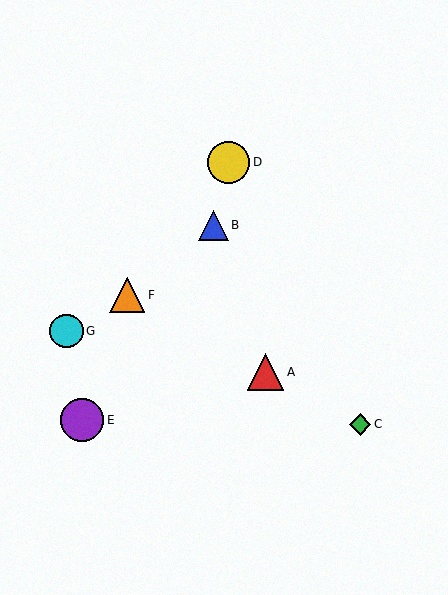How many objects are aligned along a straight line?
3 objects (A, C, F) are aligned along a straight line.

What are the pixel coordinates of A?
Object A is at (266, 372).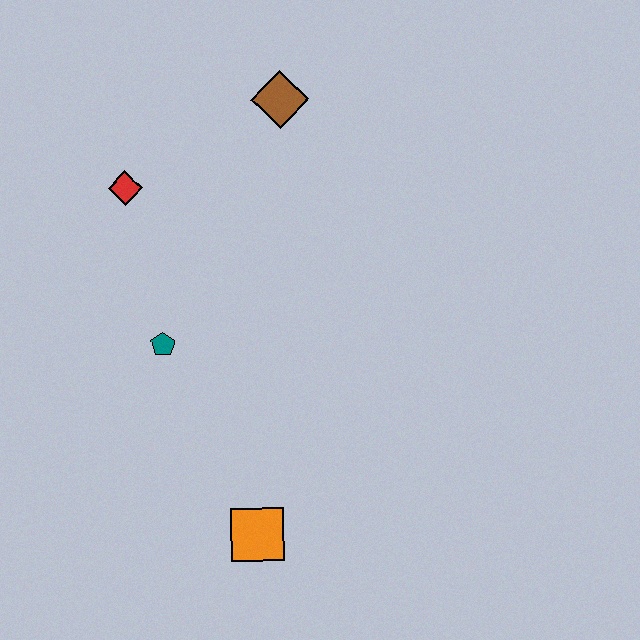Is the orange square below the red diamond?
Yes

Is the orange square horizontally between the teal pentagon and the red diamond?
No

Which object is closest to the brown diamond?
The red diamond is closest to the brown diamond.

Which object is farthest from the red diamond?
The orange square is farthest from the red diamond.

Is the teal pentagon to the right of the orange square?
No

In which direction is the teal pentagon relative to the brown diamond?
The teal pentagon is below the brown diamond.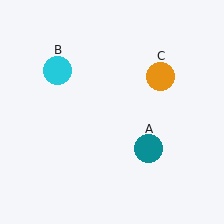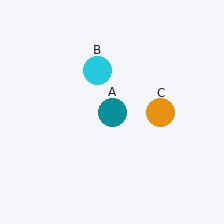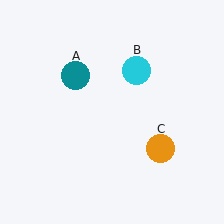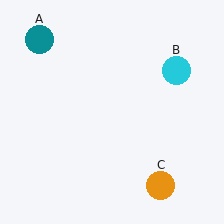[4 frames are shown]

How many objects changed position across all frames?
3 objects changed position: teal circle (object A), cyan circle (object B), orange circle (object C).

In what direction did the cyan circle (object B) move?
The cyan circle (object B) moved right.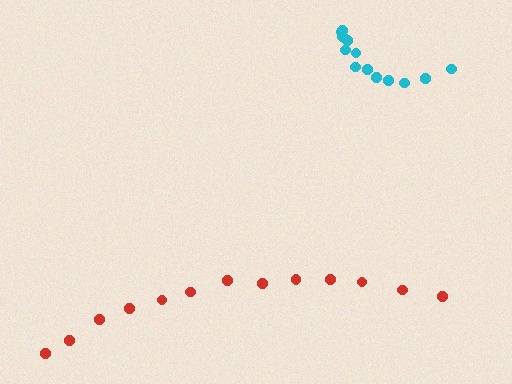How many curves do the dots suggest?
There are 2 distinct paths.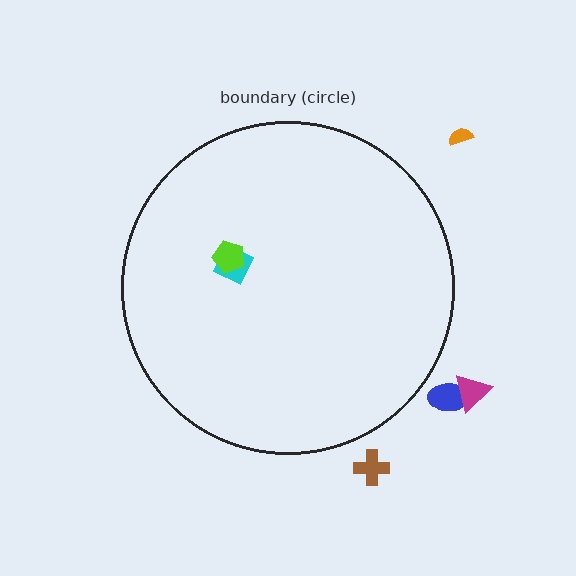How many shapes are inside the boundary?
2 inside, 4 outside.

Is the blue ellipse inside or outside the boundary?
Outside.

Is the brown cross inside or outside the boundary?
Outside.